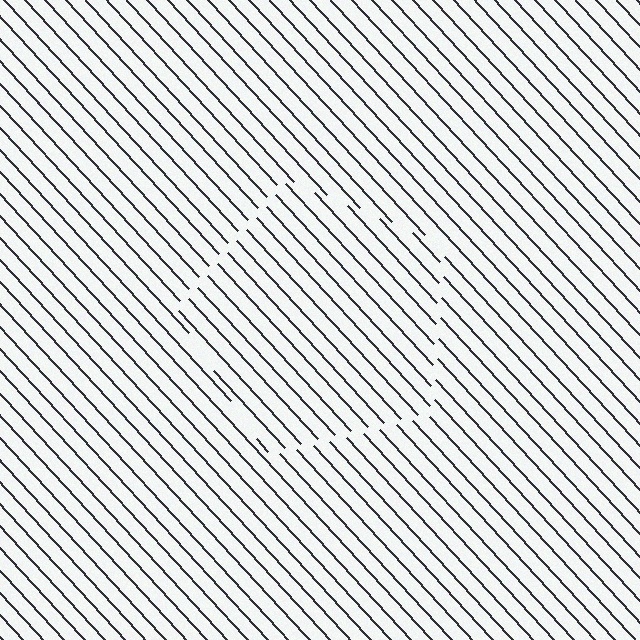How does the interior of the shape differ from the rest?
The interior of the shape contains the same grating, shifted by half a period — the contour is defined by the phase discontinuity where line-ends from the inner and outer gratings abut.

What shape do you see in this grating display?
An illusory pentagon. The interior of the shape contains the same grating, shifted by half a period — the contour is defined by the phase discontinuity where line-ends from the inner and outer gratings abut.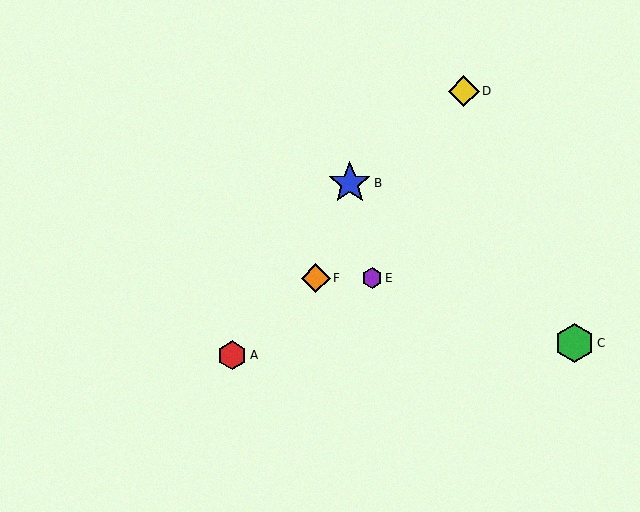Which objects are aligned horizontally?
Objects E, F are aligned horizontally.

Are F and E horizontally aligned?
Yes, both are at y≈278.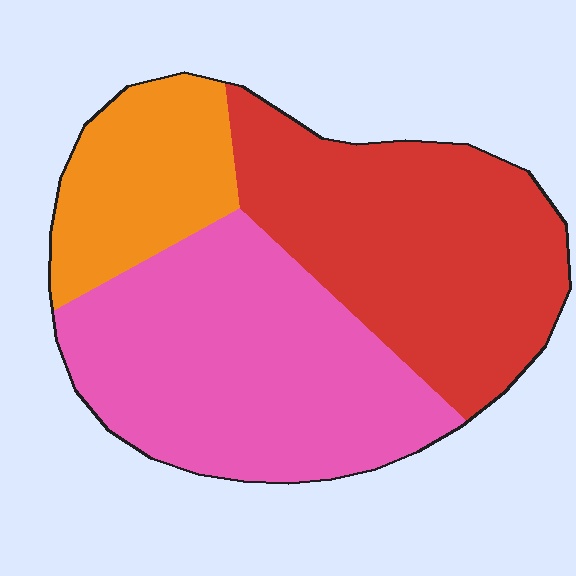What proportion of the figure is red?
Red takes up between a third and a half of the figure.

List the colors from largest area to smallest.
From largest to smallest: pink, red, orange.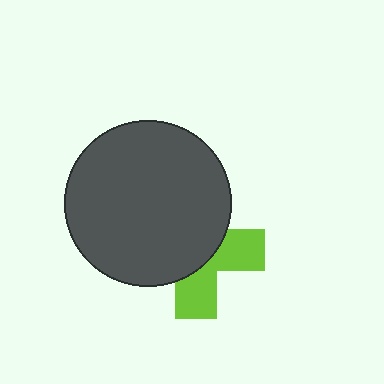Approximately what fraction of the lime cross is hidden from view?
Roughly 60% of the lime cross is hidden behind the dark gray circle.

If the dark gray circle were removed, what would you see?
You would see the complete lime cross.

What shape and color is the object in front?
The object in front is a dark gray circle.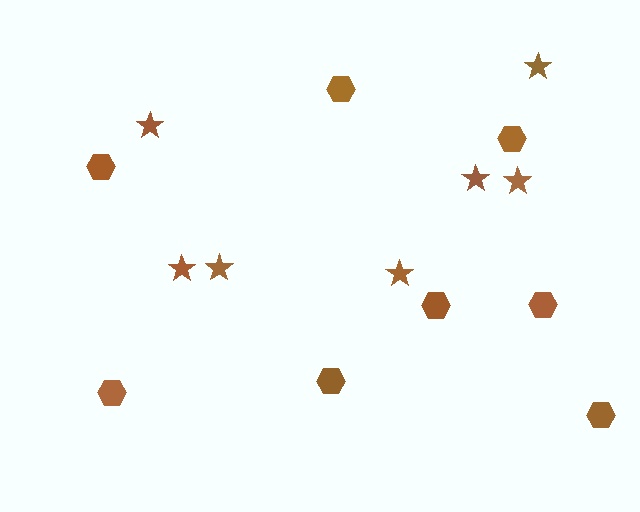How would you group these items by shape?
There are 2 groups: one group of hexagons (8) and one group of stars (7).